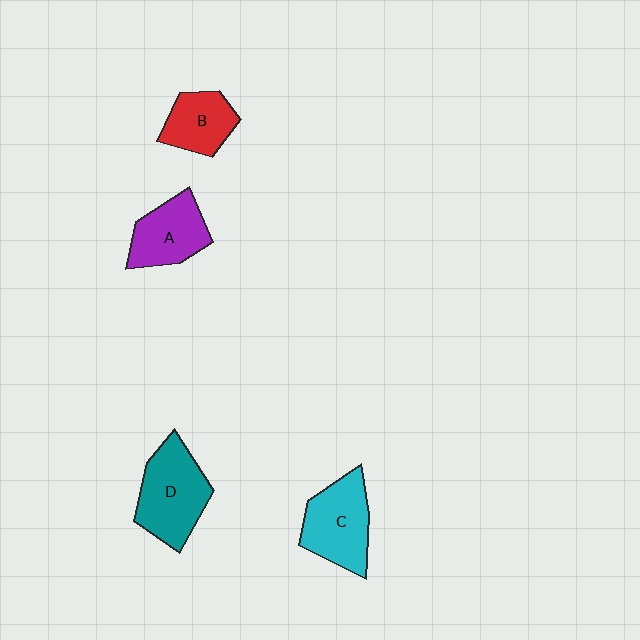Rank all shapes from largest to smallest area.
From largest to smallest: D (teal), C (cyan), A (purple), B (red).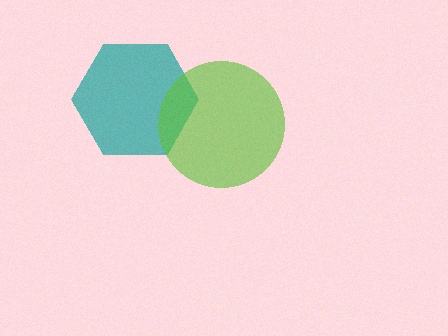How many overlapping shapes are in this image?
There are 2 overlapping shapes in the image.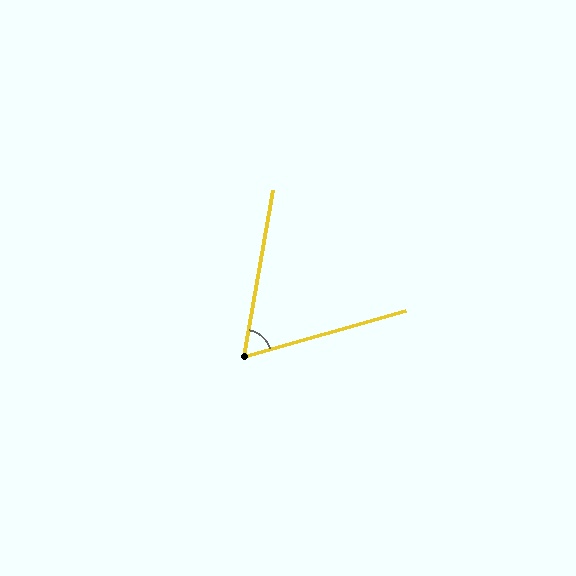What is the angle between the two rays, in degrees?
Approximately 64 degrees.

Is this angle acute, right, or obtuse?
It is acute.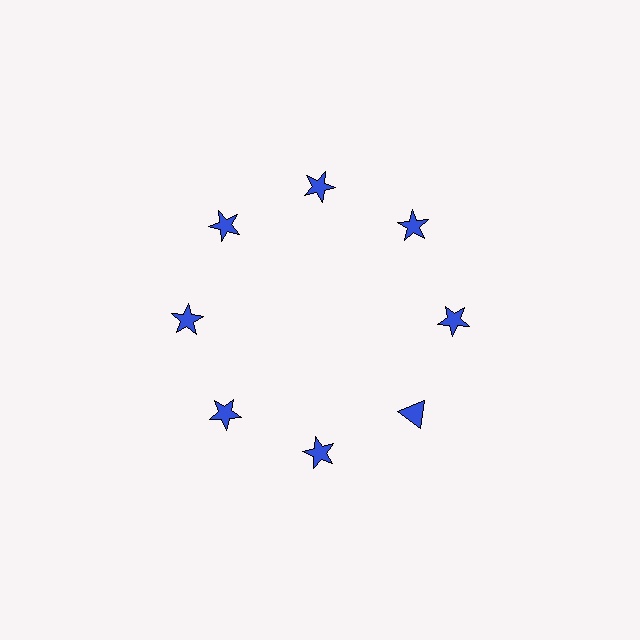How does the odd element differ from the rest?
It has a different shape: triangle instead of star.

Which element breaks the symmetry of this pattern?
The blue triangle at roughly the 4 o'clock position breaks the symmetry. All other shapes are blue stars.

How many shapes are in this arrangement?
There are 8 shapes arranged in a ring pattern.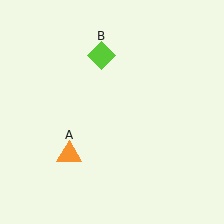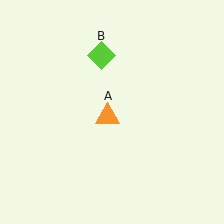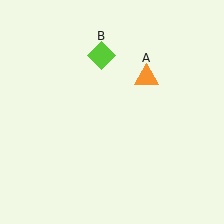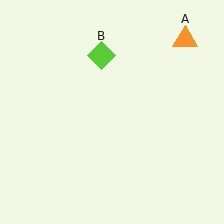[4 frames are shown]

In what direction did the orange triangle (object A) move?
The orange triangle (object A) moved up and to the right.